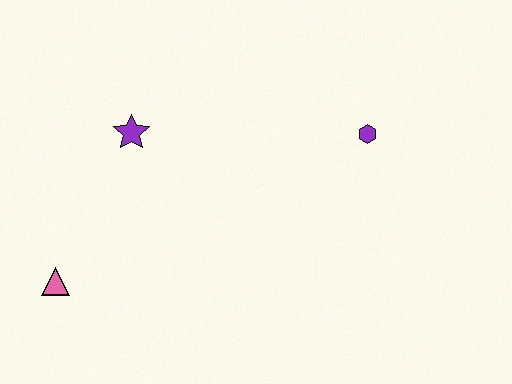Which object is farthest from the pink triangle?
The purple hexagon is farthest from the pink triangle.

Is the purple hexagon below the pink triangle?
No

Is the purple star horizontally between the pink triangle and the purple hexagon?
Yes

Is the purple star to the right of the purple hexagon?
No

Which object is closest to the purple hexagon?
The purple star is closest to the purple hexagon.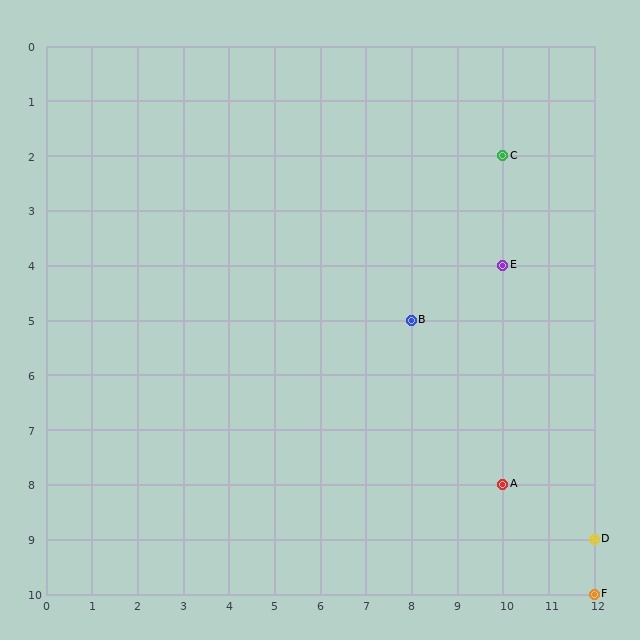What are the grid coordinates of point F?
Point F is at grid coordinates (12, 10).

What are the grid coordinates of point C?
Point C is at grid coordinates (10, 2).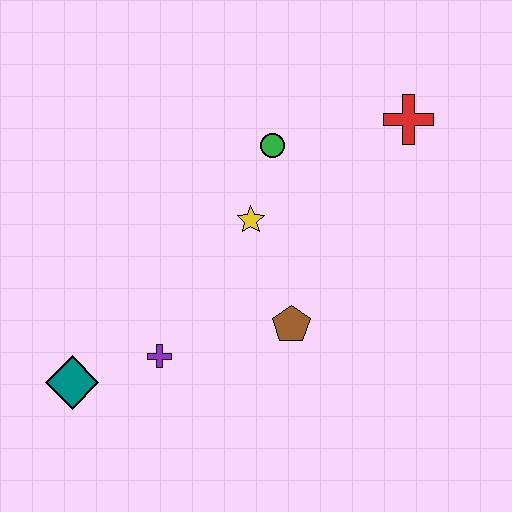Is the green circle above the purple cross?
Yes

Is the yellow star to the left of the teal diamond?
No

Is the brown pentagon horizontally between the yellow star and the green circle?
No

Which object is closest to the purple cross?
The teal diamond is closest to the purple cross.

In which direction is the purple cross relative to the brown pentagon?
The purple cross is to the left of the brown pentagon.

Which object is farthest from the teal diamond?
The red cross is farthest from the teal diamond.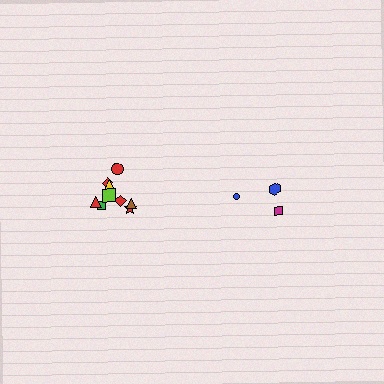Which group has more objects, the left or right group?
The left group.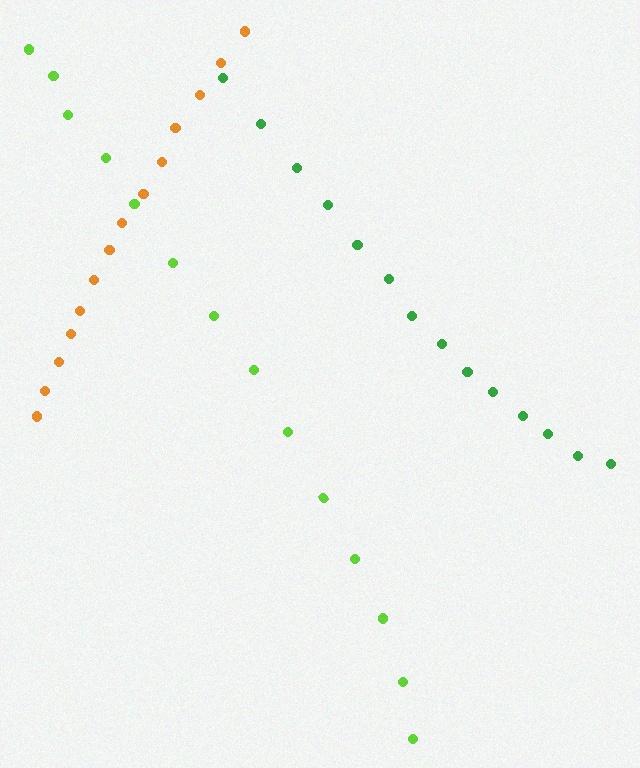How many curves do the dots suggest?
There are 3 distinct paths.